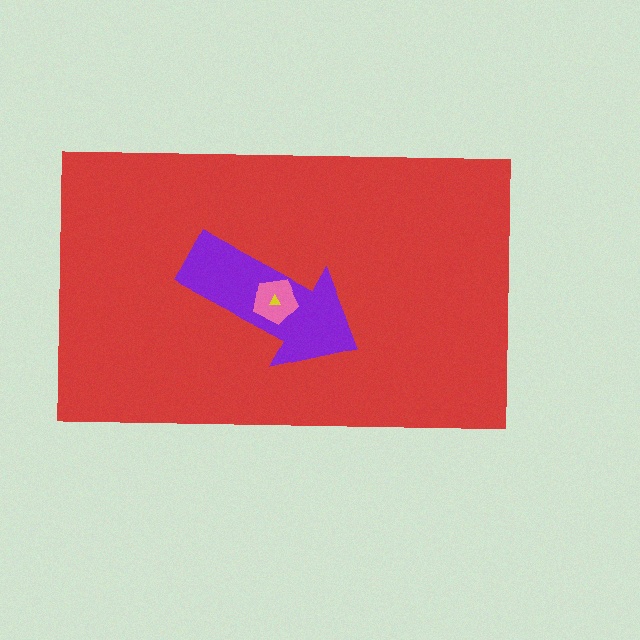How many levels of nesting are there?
4.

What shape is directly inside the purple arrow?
The pink pentagon.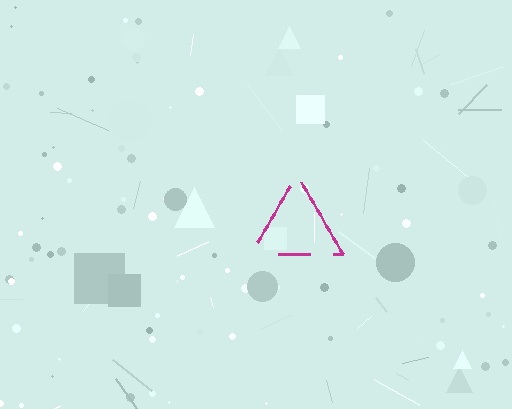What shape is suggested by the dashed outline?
The dashed outline suggests a triangle.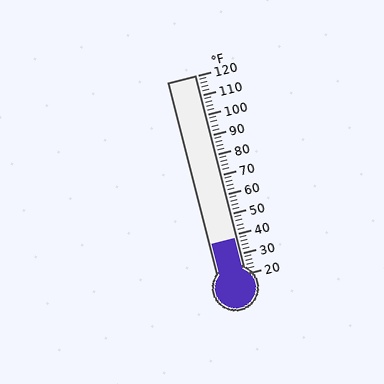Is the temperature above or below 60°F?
The temperature is below 60°F.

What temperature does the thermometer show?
The thermometer shows approximately 38°F.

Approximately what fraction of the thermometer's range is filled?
The thermometer is filled to approximately 20% of its range.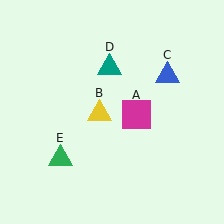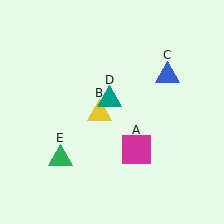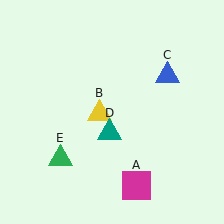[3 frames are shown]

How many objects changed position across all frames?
2 objects changed position: magenta square (object A), teal triangle (object D).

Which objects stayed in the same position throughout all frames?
Yellow triangle (object B) and blue triangle (object C) and green triangle (object E) remained stationary.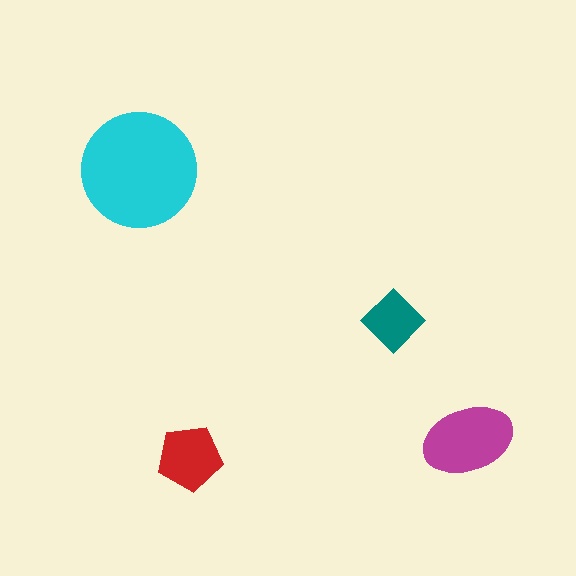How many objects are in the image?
There are 4 objects in the image.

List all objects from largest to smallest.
The cyan circle, the magenta ellipse, the red pentagon, the teal diamond.